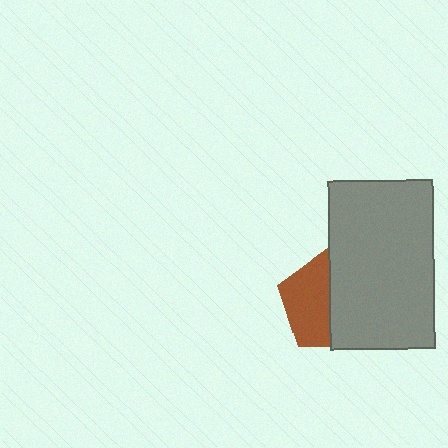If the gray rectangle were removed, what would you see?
You would see the complete brown pentagon.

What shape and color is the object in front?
The object in front is a gray rectangle.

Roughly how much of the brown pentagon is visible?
About half of it is visible (roughly 49%).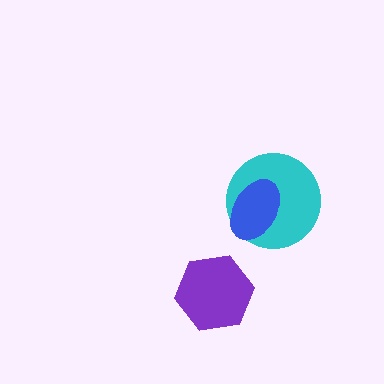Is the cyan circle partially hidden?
Yes, it is partially covered by another shape.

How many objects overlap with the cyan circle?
1 object overlaps with the cyan circle.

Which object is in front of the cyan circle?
The blue ellipse is in front of the cyan circle.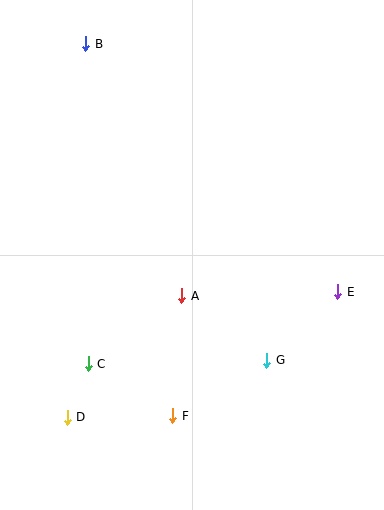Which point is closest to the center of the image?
Point A at (182, 296) is closest to the center.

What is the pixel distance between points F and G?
The distance between F and G is 109 pixels.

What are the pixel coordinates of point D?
Point D is at (67, 417).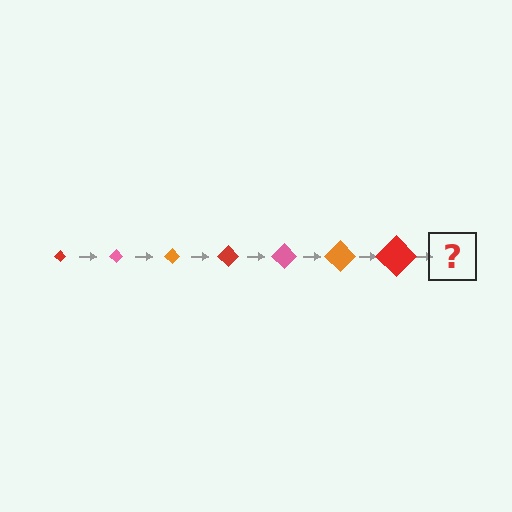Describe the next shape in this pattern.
It should be a pink diamond, larger than the previous one.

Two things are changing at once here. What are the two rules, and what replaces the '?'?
The two rules are that the diamond grows larger each step and the color cycles through red, pink, and orange. The '?' should be a pink diamond, larger than the previous one.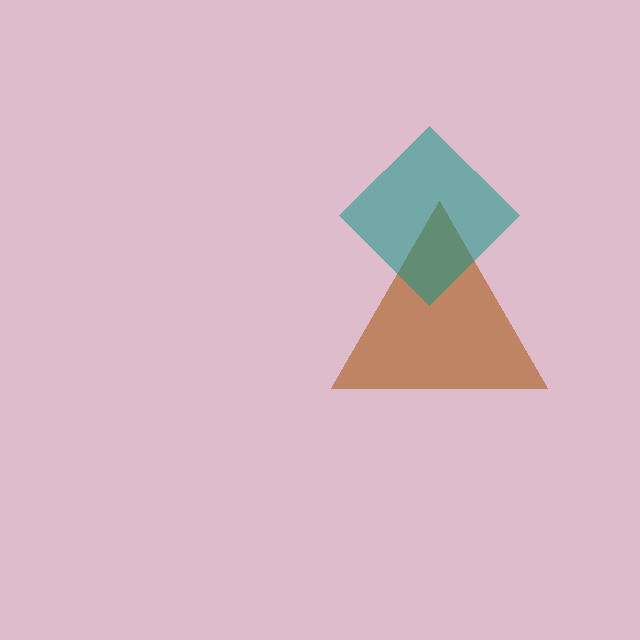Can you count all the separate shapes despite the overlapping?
Yes, there are 2 separate shapes.